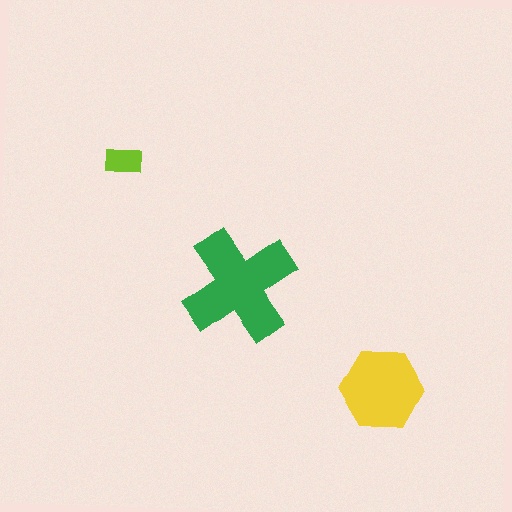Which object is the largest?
The green cross.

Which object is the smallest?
The lime rectangle.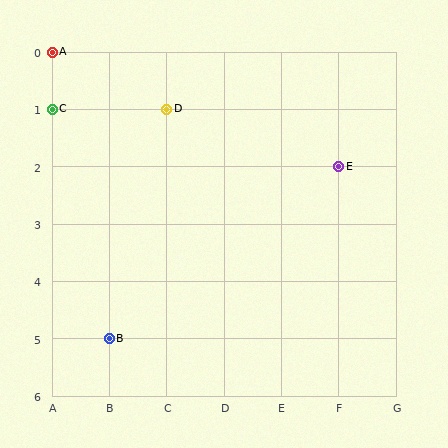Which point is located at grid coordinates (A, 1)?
Point C is at (A, 1).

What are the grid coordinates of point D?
Point D is at grid coordinates (C, 1).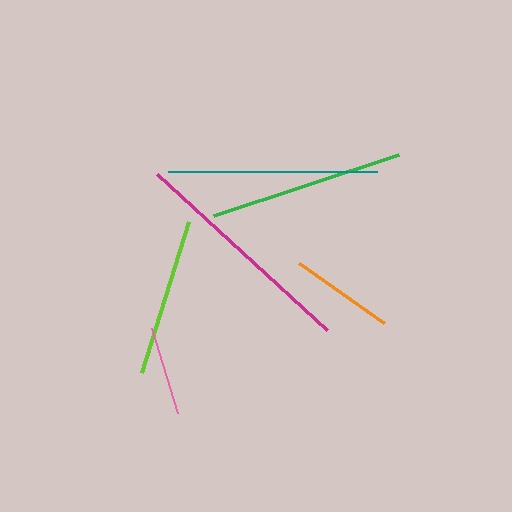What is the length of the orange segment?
The orange segment is approximately 104 pixels long.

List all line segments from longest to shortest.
From longest to shortest: magenta, teal, green, lime, orange, pink.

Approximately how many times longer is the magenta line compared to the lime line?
The magenta line is approximately 1.5 times the length of the lime line.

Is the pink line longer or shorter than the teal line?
The teal line is longer than the pink line.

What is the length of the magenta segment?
The magenta segment is approximately 231 pixels long.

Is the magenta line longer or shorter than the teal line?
The magenta line is longer than the teal line.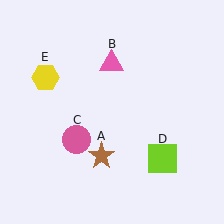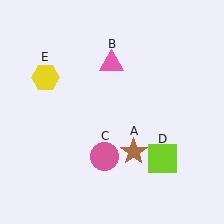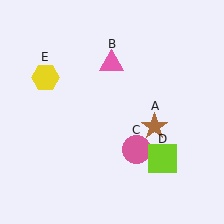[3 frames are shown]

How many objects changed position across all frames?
2 objects changed position: brown star (object A), pink circle (object C).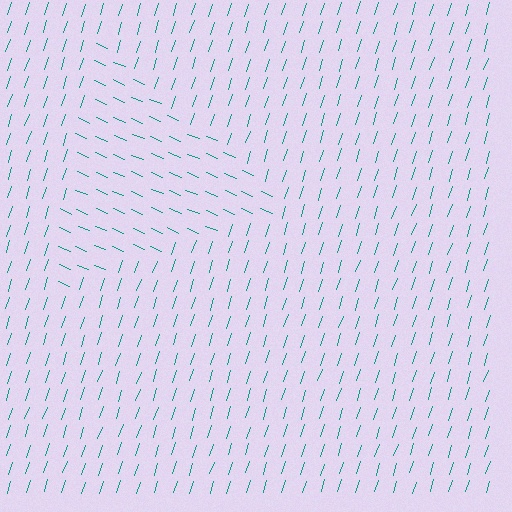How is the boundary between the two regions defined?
The boundary is defined purely by a change in line orientation (approximately 85 degrees difference). All lines are the same color and thickness.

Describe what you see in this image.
The image is filled with small teal line segments. A triangle region in the image has lines oriented differently from the surrounding lines, creating a visible texture boundary.